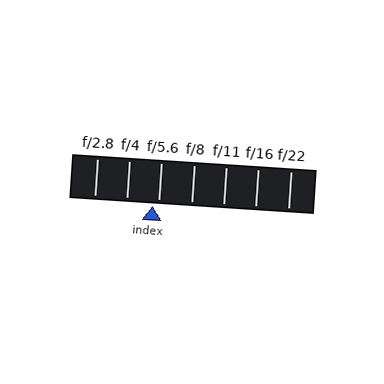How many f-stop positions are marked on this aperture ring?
There are 7 f-stop positions marked.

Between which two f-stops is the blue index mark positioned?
The index mark is between f/4 and f/5.6.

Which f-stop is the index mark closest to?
The index mark is closest to f/5.6.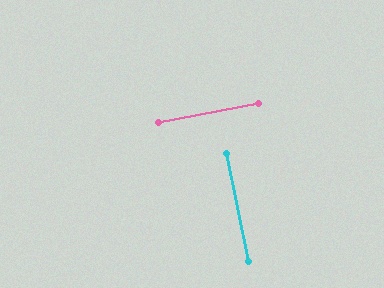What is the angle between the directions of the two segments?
Approximately 90 degrees.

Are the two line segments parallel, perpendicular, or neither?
Perpendicular — they meet at approximately 90°.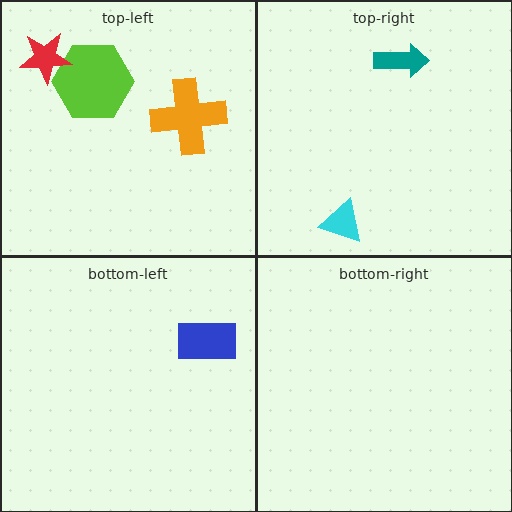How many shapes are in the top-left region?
3.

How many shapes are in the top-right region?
2.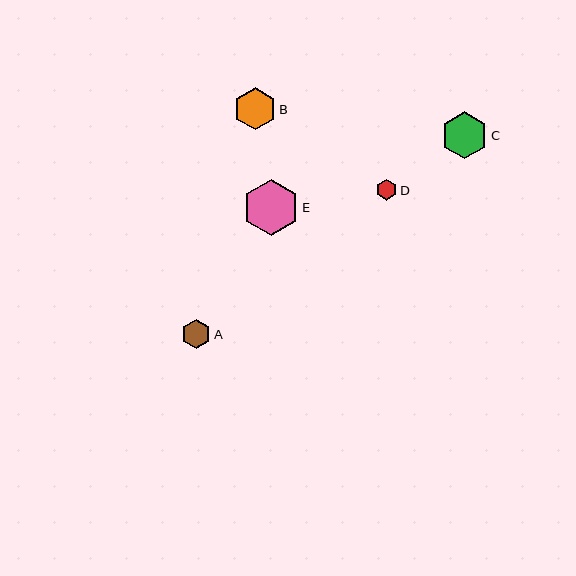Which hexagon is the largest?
Hexagon E is the largest with a size of approximately 57 pixels.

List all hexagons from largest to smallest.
From largest to smallest: E, C, B, A, D.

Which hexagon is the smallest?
Hexagon D is the smallest with a size of approximately 21 pixels.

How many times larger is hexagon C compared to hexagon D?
Hexagon C is approximately 2.2 times the size of hexagon D.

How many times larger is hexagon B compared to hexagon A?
Hexagon B is approximately 1.4 times the size of hexagon A.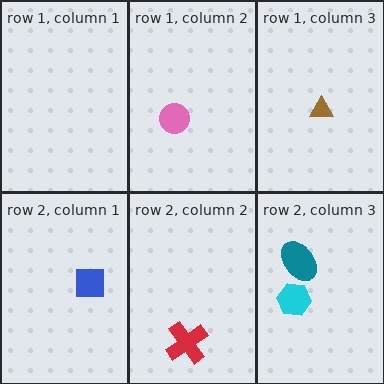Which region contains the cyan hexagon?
The row 2, column 3 region.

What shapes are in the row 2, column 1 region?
The blue square.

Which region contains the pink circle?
The row 1, column 2 region.